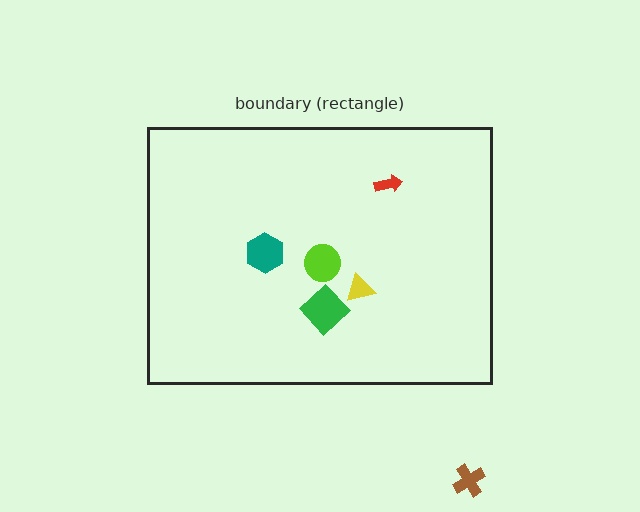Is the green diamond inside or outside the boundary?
Inside.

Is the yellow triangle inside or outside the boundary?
Inside.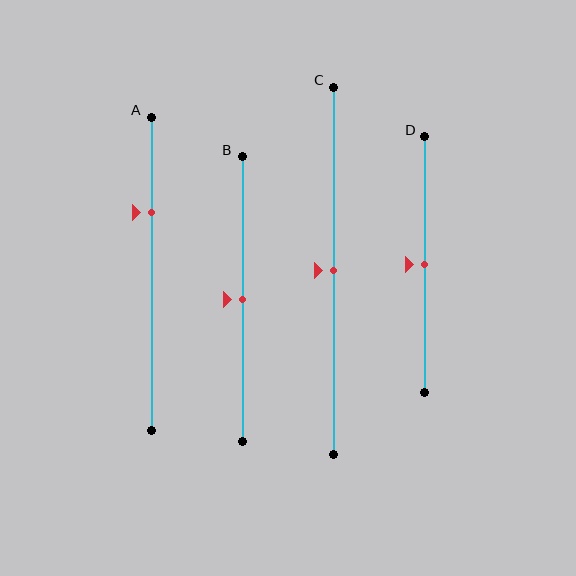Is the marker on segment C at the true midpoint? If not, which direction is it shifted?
Yes, the marker on segment C is at the true midpoint.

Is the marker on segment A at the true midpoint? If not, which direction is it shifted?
No, the marker on segment A is shifted upward by about 20% of the segment length.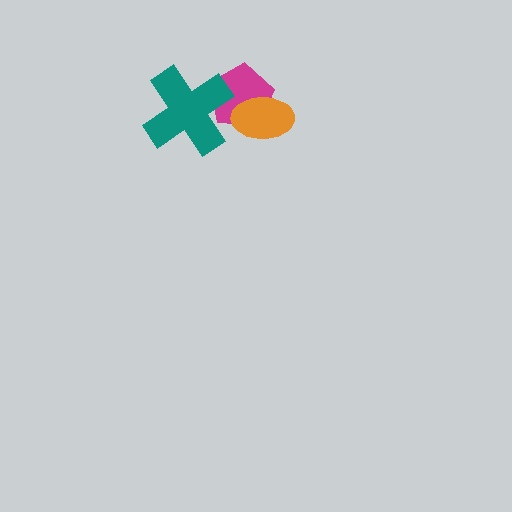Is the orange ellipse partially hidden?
No, no other shape covers it.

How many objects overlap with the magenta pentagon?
2 objects overlap with the magenta pentagon.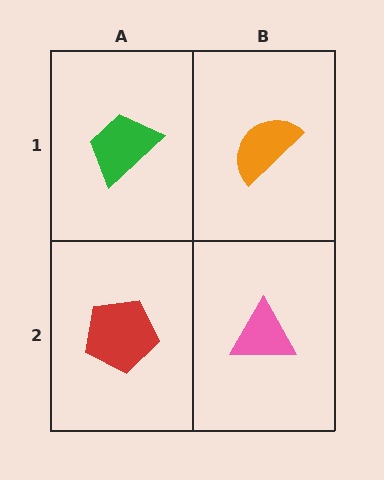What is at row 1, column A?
A green trapezoid.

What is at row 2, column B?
A pink triangle.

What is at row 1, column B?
An orange semicircle.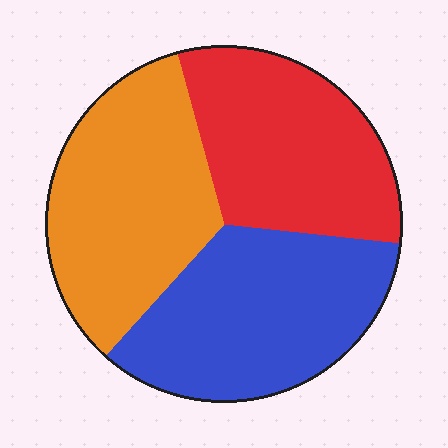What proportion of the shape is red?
Red covers 31% of the shape.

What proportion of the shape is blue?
Blue covers 35% of the shape.